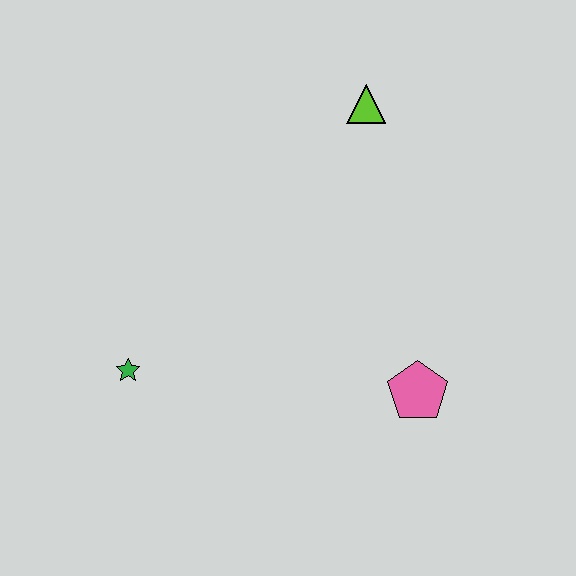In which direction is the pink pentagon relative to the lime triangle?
The pink pentagon is below the lime triangle.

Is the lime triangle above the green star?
Yes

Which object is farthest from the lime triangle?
The green star is farthest from the lime triangle.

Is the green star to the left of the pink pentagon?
Yes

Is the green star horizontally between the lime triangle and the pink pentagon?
No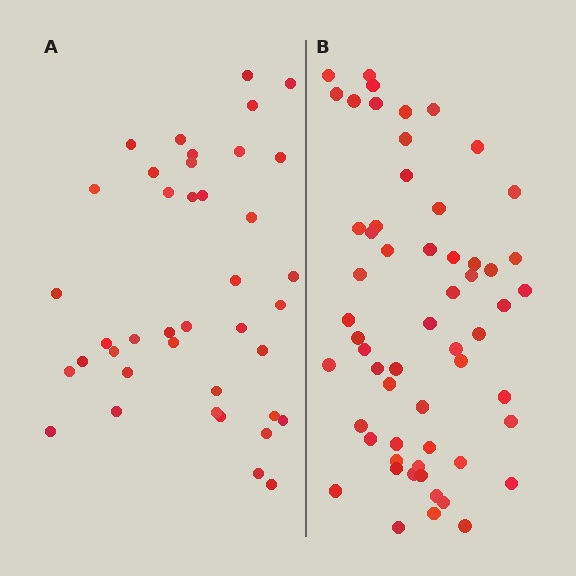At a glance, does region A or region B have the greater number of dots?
Region B (the right region) has more dots.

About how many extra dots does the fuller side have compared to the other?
Region B has approximately 20 more dots than region A.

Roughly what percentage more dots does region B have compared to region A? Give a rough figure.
About 45% more.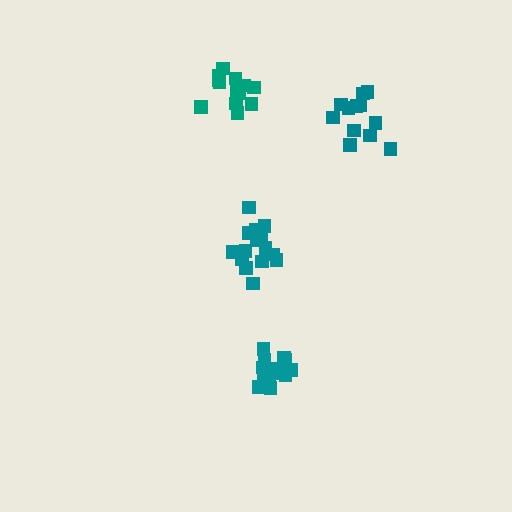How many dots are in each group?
Group 1: 12 dots, Group 2: 13 dots, Group 3: 15 dots, Group 4: 14 dots (54 total).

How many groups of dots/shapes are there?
There are 4 groups.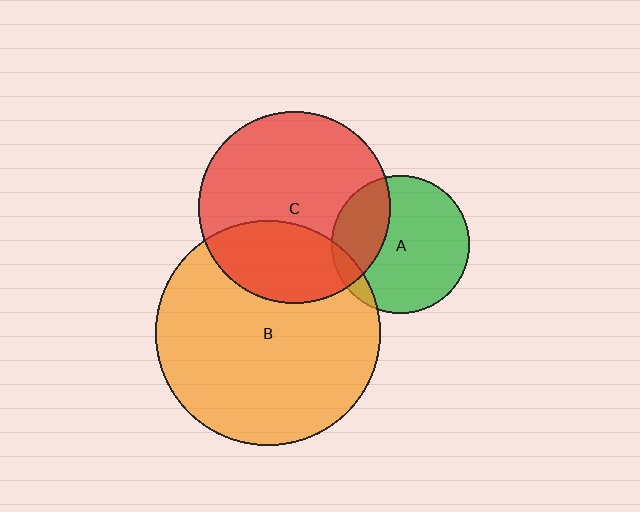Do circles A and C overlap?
Yes.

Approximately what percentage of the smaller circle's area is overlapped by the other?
Approximately 30%.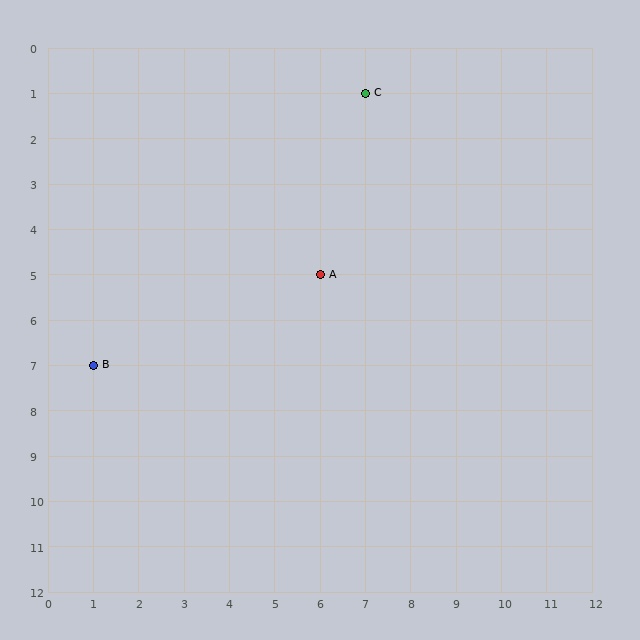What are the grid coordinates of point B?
Point B is at grid coordinates (1, 7).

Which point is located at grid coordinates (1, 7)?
Point B is at (1, 7).